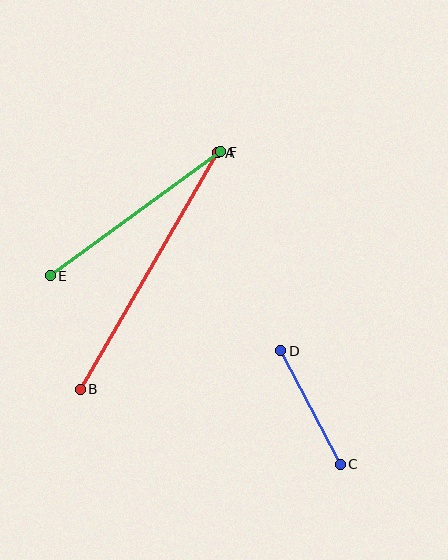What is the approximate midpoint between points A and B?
The midpoint is at approximately (149, 271) pixels.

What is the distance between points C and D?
The distance is approximately 128 pixels.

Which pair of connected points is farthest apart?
Points A and B are farthest apart.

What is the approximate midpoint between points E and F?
The midpoint is at approximately (136, 214) pixels.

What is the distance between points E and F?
The distance is approximately 211 pixels.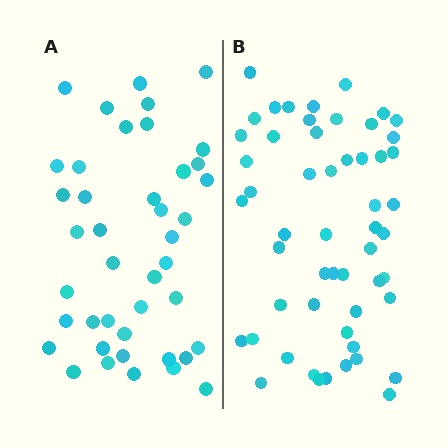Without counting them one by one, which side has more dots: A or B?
Region B (the right region) has more dots.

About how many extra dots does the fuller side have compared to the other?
Region B has roughly 12 or so more dots than region A.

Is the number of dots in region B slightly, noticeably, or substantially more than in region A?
Region B has noticeably more, but not dramatically so. The ratio is roughly 1.3 to 1.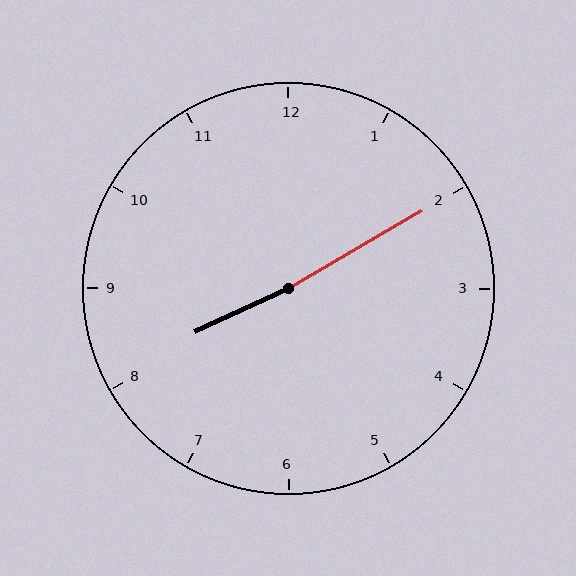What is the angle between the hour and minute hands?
Approximately 175 degrees.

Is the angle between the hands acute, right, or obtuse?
It is obtuse.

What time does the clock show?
8:10.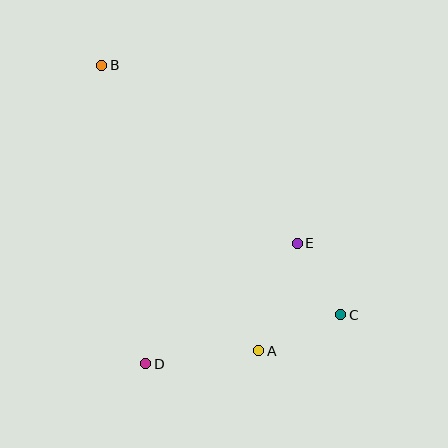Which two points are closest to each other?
Points C and E are closest to each other.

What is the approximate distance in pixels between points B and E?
The distance between B and E is approximately 264 pixels.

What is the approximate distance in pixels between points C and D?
The distance between C and D is approximately 201 pixels.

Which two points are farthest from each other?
Points B and C are farthest from each other.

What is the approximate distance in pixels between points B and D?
The distance between B and D is approximately 302 pixels.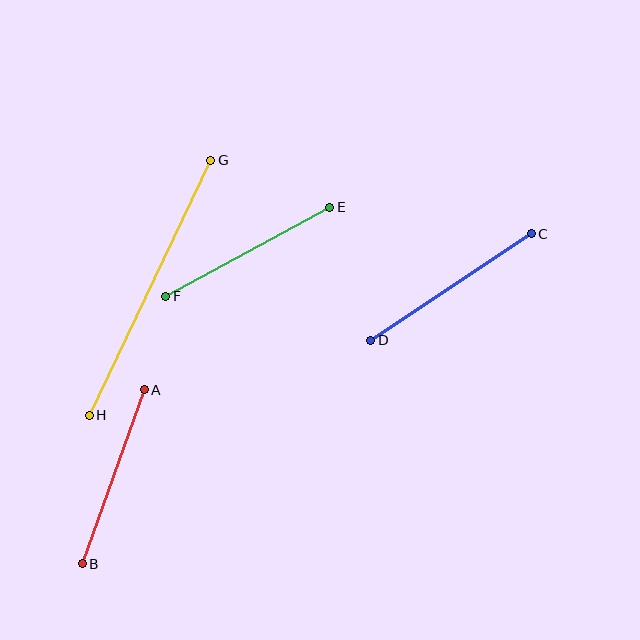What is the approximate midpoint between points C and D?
The midpoint is at approximately (451, 287) pixels.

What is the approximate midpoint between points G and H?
The midpoint is at approximately (150, 288) pixels.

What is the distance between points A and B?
The distance is approximately 185 pixels.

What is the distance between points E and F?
The distance is approximately 187 pixels.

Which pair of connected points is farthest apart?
Points G and H are farthest apart.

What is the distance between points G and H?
The distance is approximately 282 pixels.